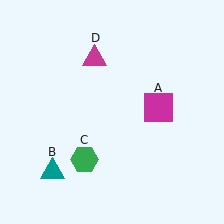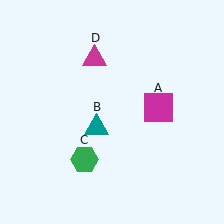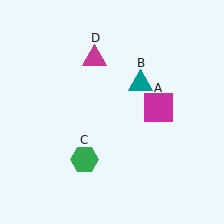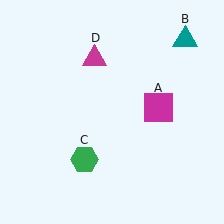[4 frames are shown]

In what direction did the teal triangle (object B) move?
The teal triangle (object B) moved up and to the right.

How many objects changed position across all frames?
1 object changed position: teal triangle (object B).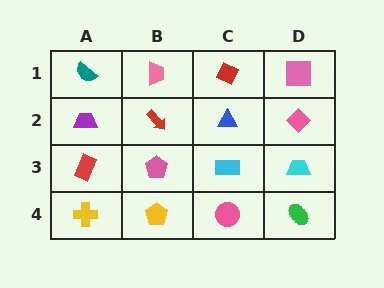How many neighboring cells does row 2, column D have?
3.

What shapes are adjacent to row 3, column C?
A blue triangle (row 2, column C), a pink circle (row 4, column C), a pink pentagon (row 3, column B), a cyan trapezoid (row 3, column D).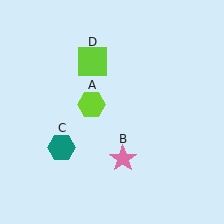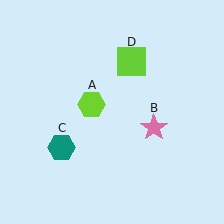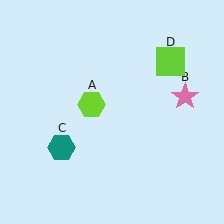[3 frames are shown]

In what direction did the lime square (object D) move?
The lime square (object D) moved right.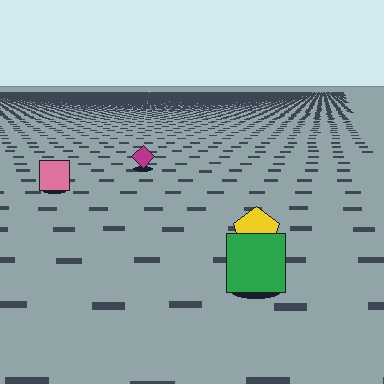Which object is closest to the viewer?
The green square is closest. The texture marks near it are larger and more spread out.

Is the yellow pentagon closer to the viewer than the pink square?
Yes. The yellow pentagon is closer — you can tell from the texture gradient: the ground texture is coarser near it.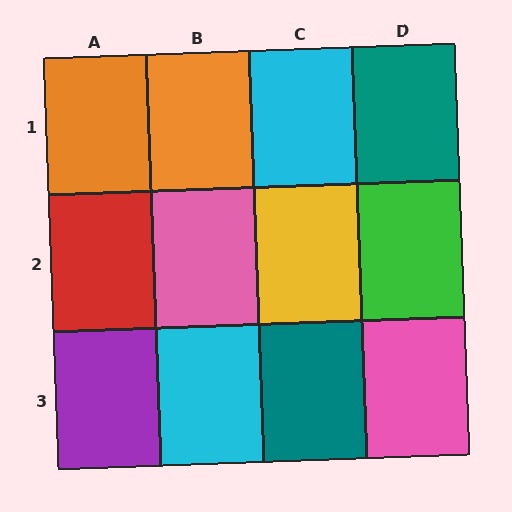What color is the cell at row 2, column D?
Green.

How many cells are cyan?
2 cells are cyan.